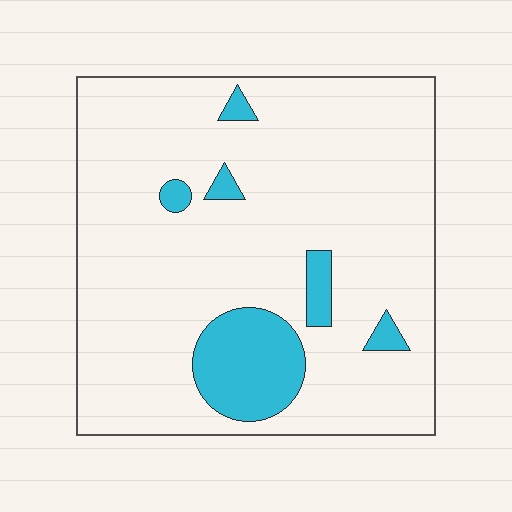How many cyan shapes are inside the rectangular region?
6.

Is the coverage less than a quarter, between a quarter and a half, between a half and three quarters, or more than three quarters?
Less than a quarter.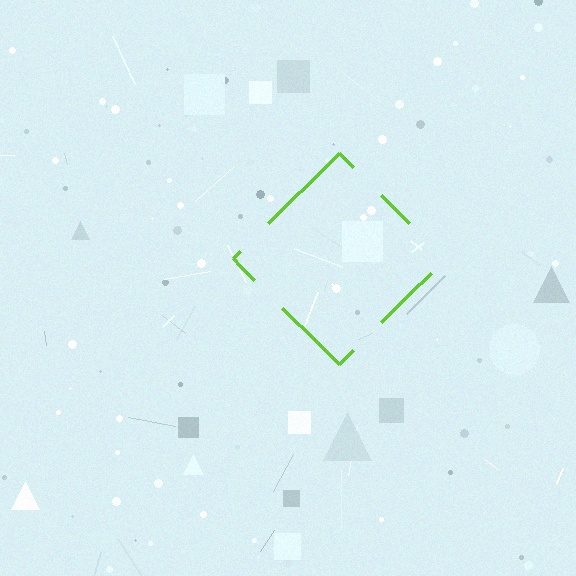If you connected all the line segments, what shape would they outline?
They would outline a diamond.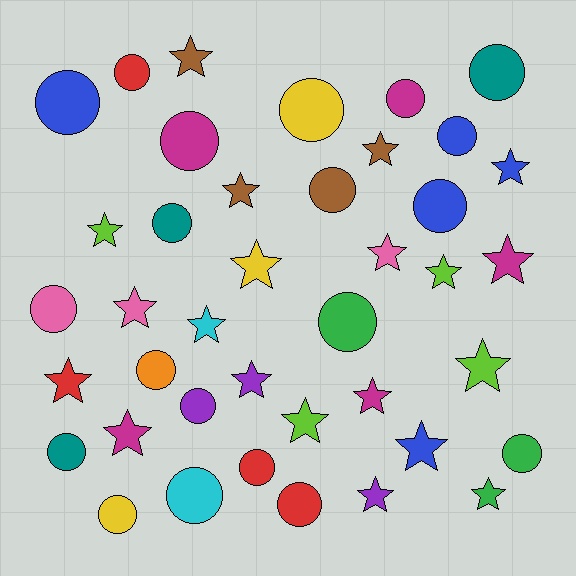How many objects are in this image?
There are 40 objects.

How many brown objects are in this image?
There are 4 brown objects.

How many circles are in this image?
There are 20 circles.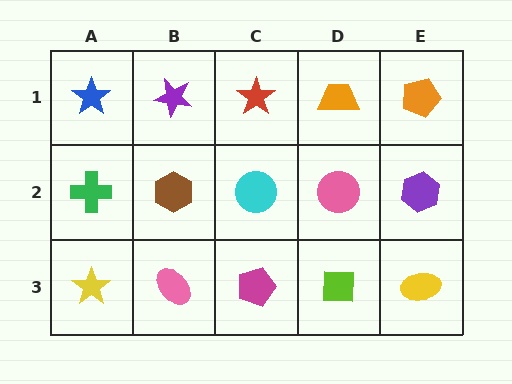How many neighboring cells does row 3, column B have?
3.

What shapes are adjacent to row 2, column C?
A red star (row 1, column C), a magenta pentagon (row 3, column C), a brown hexagon (row 2, column B), a pink circle (row 2, column D).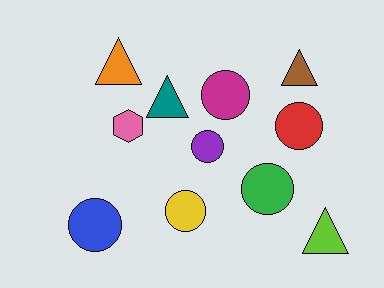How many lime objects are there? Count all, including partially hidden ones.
There is 1 lime object.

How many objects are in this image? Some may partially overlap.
There are 11 objects.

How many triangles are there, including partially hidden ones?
There are 4 triangles.